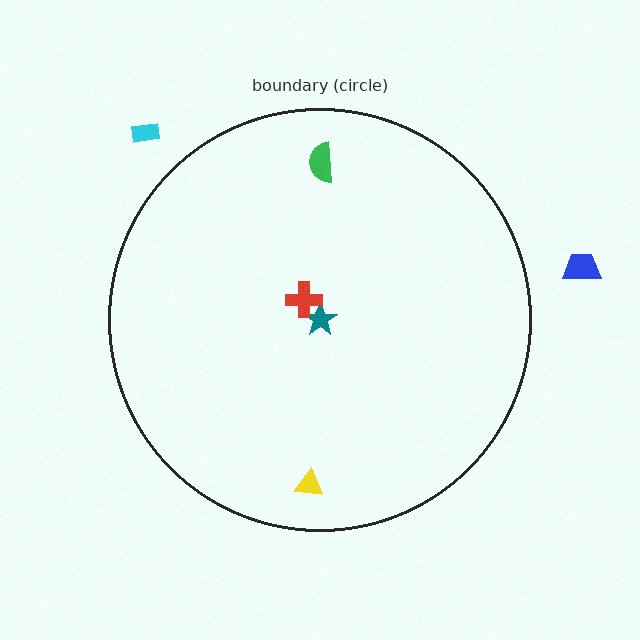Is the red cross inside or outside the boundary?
Inside.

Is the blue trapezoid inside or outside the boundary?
Outside.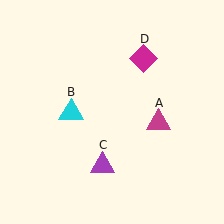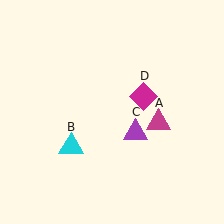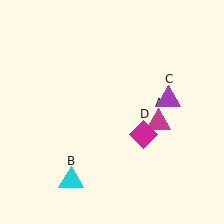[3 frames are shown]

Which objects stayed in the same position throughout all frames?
Magenta triangle (object A) remained stationary.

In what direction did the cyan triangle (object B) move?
The cyan triangle (object B) moved down.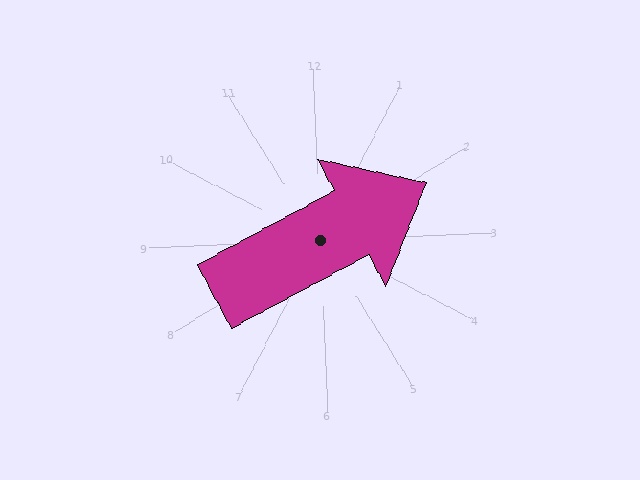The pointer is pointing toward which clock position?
Roughly 2 o'clock.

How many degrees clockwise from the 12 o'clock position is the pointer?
Approximately 64 degrees.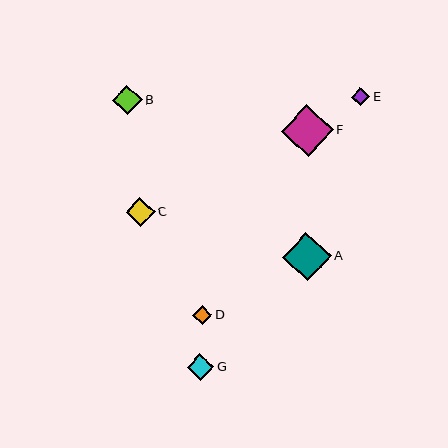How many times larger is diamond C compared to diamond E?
Diamond C is approximately 1.6 times the size of diamond E.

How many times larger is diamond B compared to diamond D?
Diamond B is approximately 1.5 times the size of diamond D.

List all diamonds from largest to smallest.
From largest to smallest: F, A, B, C, G, D, E.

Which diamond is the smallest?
Diamond E is the smallest with a size of approximately 18 pixels.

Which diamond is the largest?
Diamond F is the largest with a size of approximately 51 pixels.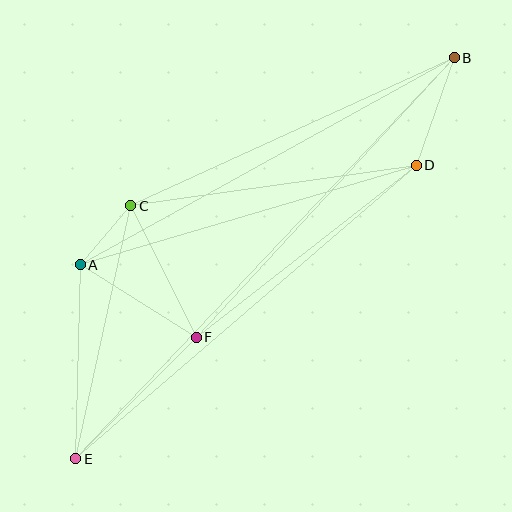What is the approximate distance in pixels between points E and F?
The distance between E and F is approximately 171 pixels.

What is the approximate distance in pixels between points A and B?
The distance between A and B is approximately 428 pixels.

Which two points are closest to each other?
Points A and C are closest to each other.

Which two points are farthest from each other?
Points B and E are farthest from each other.